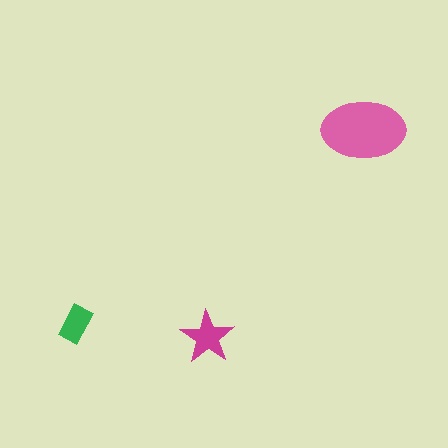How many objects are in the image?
There are 3 objects in the image.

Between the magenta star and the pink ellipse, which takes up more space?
The pink ellipse.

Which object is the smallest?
The green rectangle.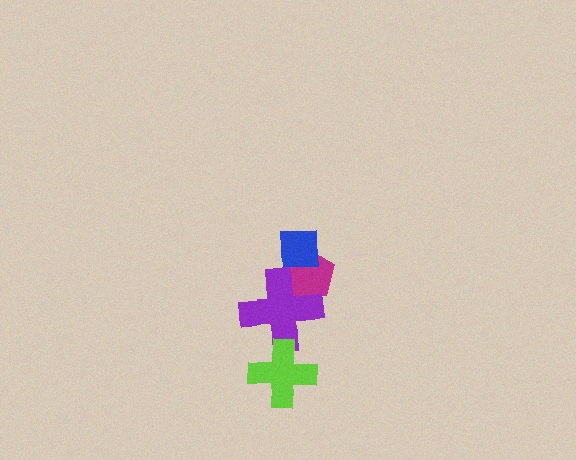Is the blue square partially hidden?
No, no other shape covers it.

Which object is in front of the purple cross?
The lime cross is in front of the purple cross.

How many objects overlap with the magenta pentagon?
2 objects overlap with the magenta pentagon.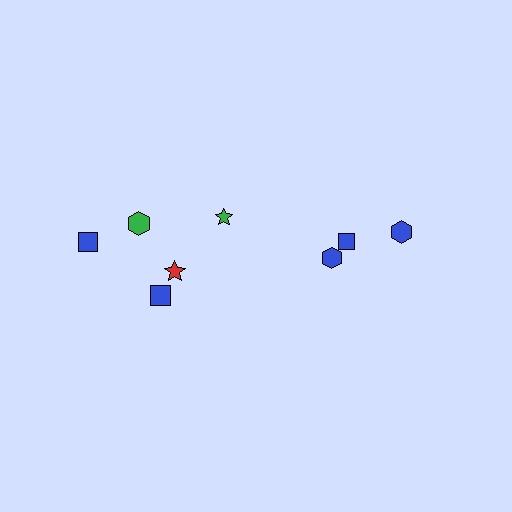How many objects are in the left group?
There are 5 objects.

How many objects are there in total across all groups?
There are 8 objects.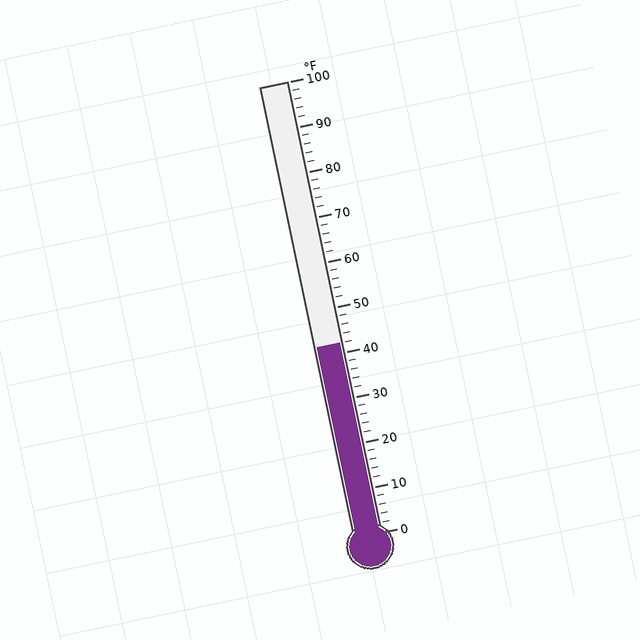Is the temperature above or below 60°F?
The temperature is below 60°F.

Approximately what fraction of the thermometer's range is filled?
The thermometer is filled to approximately 40% of its range.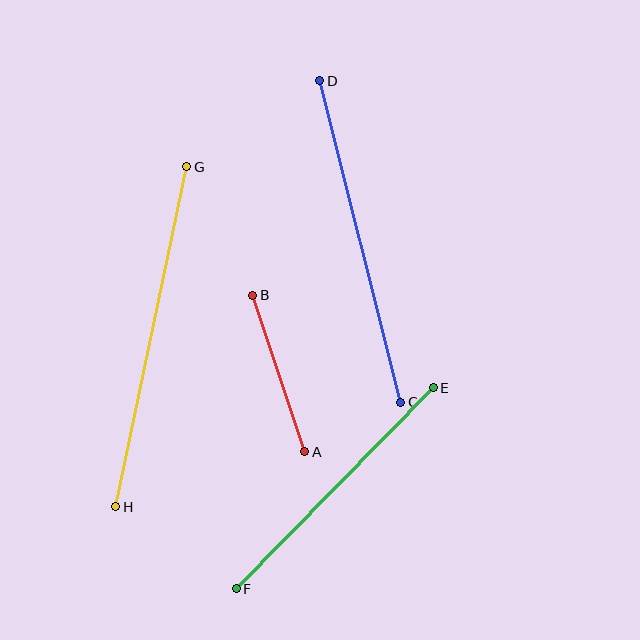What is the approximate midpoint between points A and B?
The midpoint is at approximately (279, 373) pixels.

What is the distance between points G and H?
The distance is approximately 347 pixels.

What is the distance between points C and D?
The distance is approximately 332 pixels.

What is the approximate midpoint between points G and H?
The midpoint is at approximately (151, 337) pixels.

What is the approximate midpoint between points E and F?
The midpoint is at approximately (335, 488) pixels.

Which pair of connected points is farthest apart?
Points G and H are farthest apart.